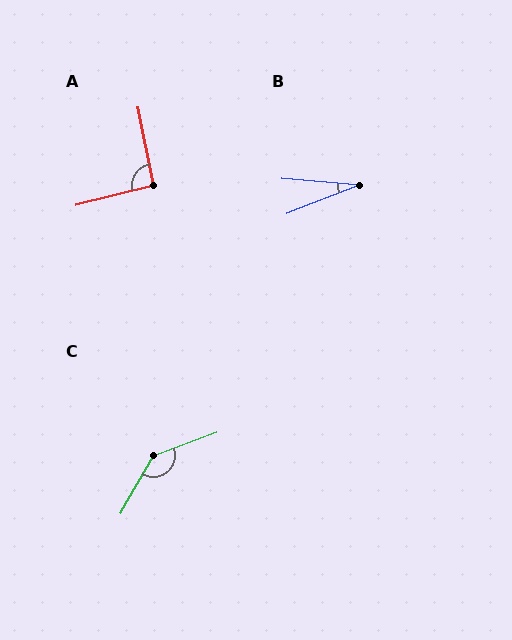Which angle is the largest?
C, at approximately 140 degrees.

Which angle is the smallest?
B, at approximately 26 degrees.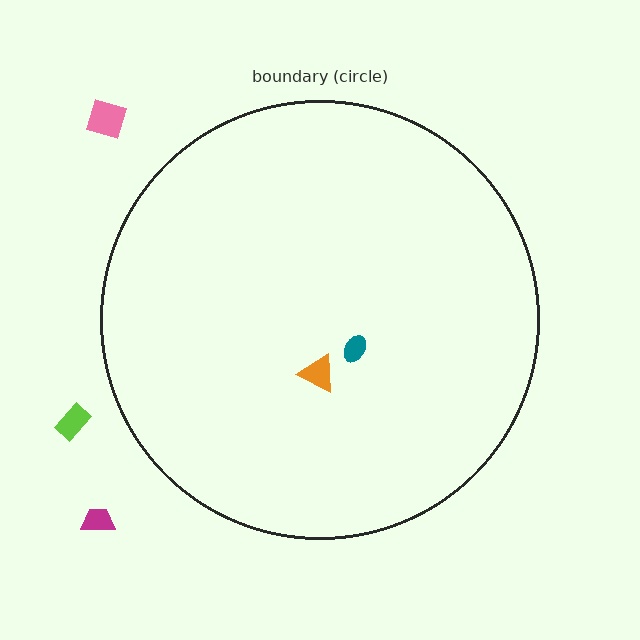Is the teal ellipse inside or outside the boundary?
Inside.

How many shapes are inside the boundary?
2 inside, 3 outside.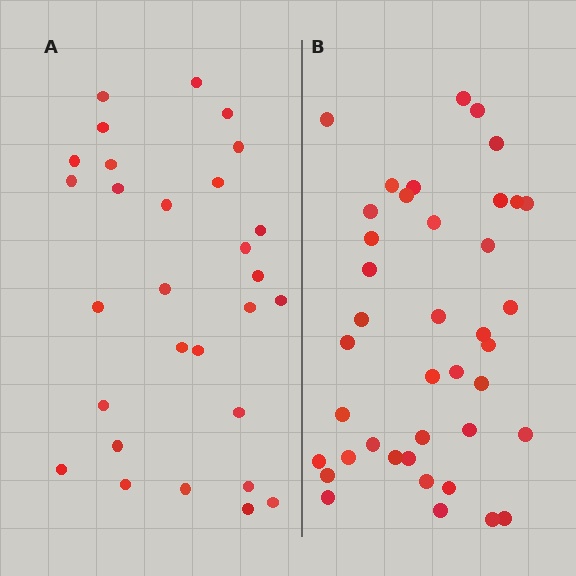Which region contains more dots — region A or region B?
Region B (the right region) has more dots.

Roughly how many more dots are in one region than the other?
Region B has roughly 12 or so more dots than region A.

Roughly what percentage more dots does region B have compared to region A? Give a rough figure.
About 40% more.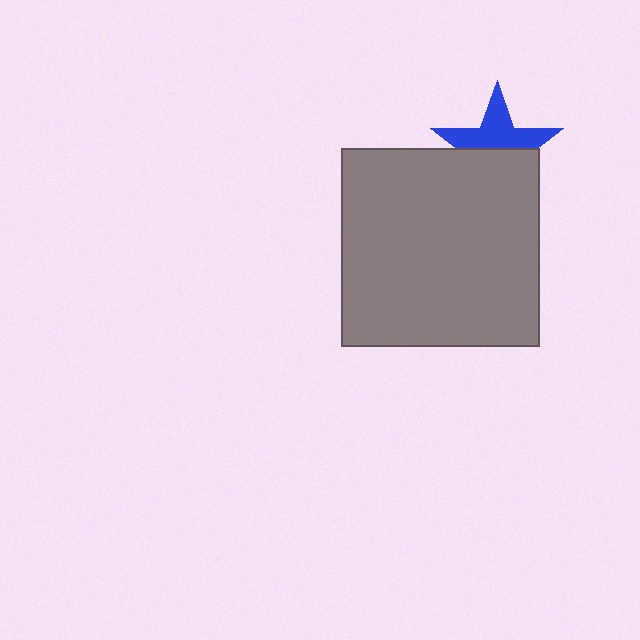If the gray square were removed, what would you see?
You would see the complete blue star.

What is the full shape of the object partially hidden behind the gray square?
The partially hidden object is a blue star.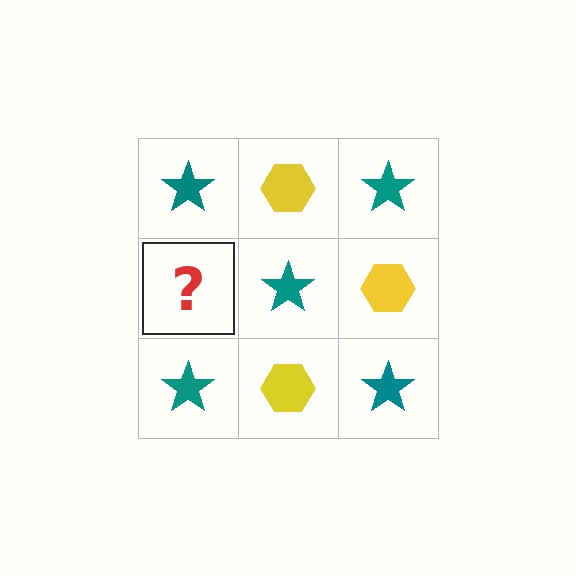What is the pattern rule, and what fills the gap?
The rule is that it alternates teal star and yellow hexagon in a checkerboard pattern. The gap should be filled with a yellow hexagon.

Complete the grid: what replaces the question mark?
The question mark should be replaced with a yellow hexagon.